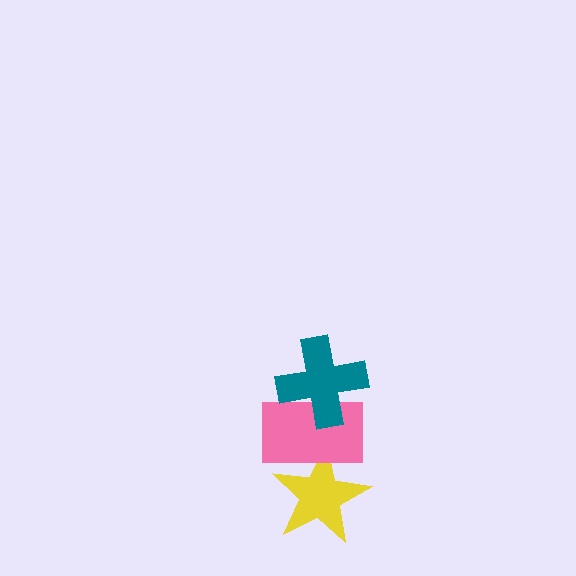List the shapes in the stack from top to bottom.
From top to bottom: the teal cross, the pink rectangle, the yellow star.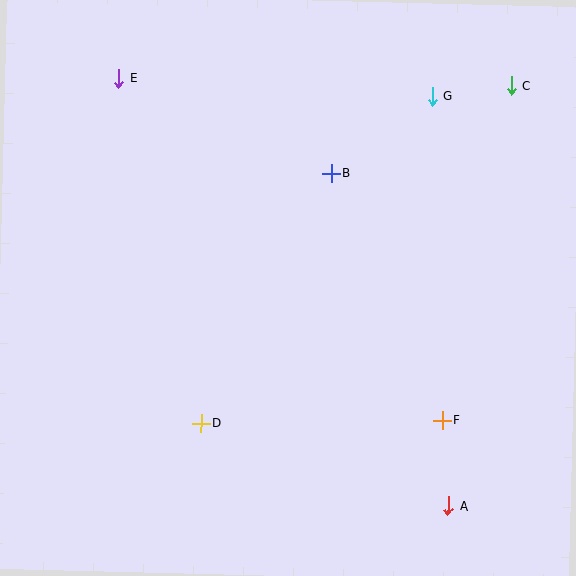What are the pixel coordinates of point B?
Point B is at (331, 173).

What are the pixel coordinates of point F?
Point F is at (442, 420).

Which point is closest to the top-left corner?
Point E is closest to the top-left corner.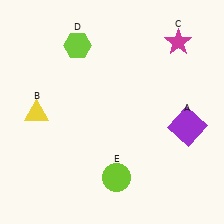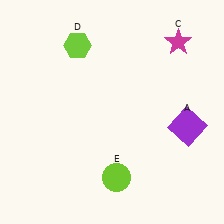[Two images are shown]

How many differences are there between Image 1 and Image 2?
There is 1 difference between the two images.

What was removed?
The yellow triangle (B) was removed in Image 2.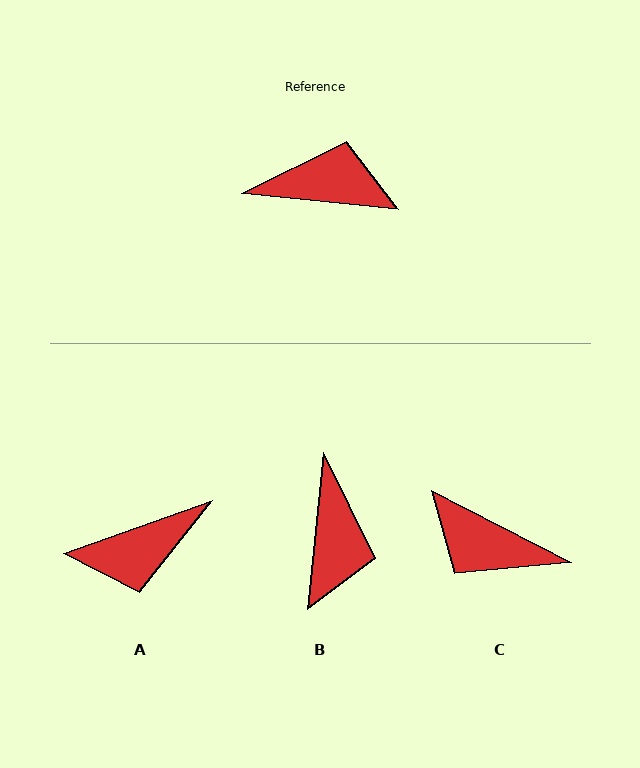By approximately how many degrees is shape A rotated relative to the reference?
Approximately 155 degrees clockwise.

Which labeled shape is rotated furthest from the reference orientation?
C, about 159 degrees away.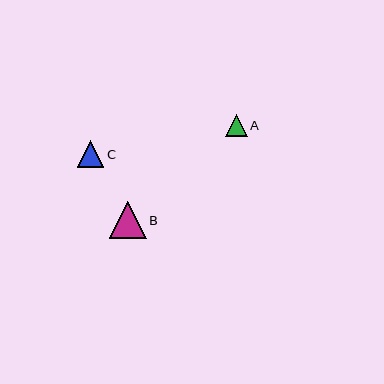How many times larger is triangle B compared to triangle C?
Triangle B is approximately 1.4 times the size of triangle C.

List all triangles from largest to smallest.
From largest to smallest: B, C, A.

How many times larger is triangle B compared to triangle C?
Triangle B is approximately 1.4 times the size of triangle C.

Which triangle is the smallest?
Triangle A is the smallest with a size of approximately 22 pixels.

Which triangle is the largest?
Triangle B is the largest with a size of approximately 36 pixels.